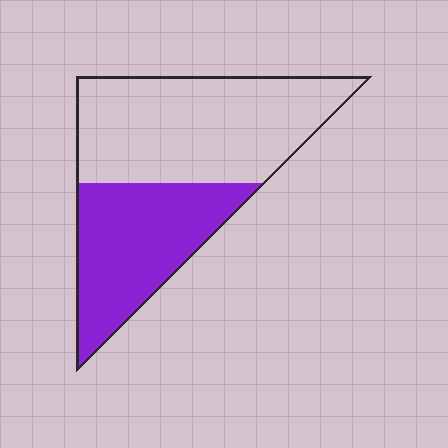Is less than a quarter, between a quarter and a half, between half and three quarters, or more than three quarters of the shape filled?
Between a quarter and a half.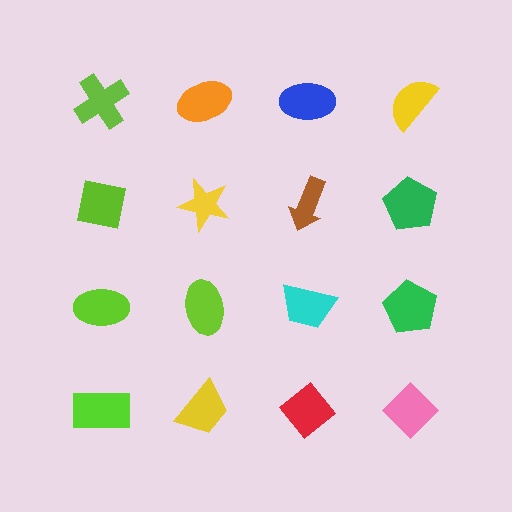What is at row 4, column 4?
A pink diamond.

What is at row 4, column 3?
A red diamond.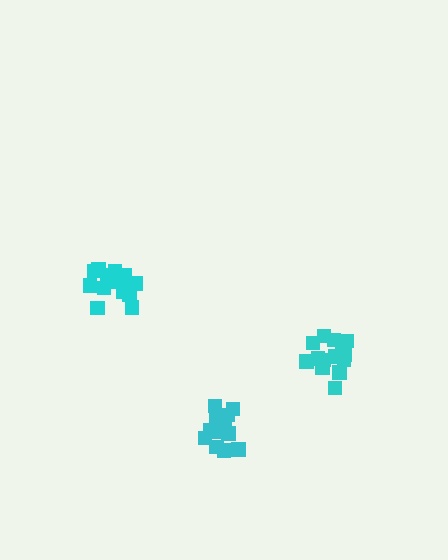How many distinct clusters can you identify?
There are 3 distinct clusters.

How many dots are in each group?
Group 1: 15 dots, Group 2: 16 dots, Group 3: 20 dots (51 total).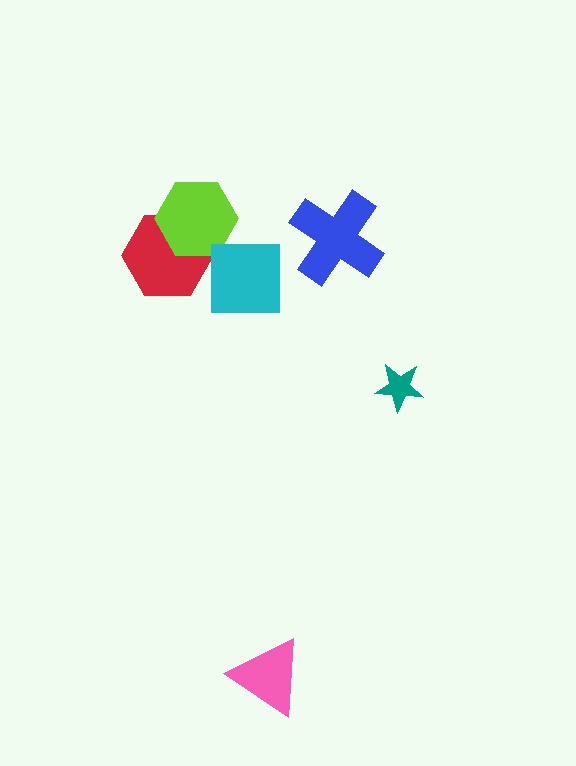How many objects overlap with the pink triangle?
0 objects overlap with the pink triangle.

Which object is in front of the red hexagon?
The lime hexagon is in front of the red hexagon.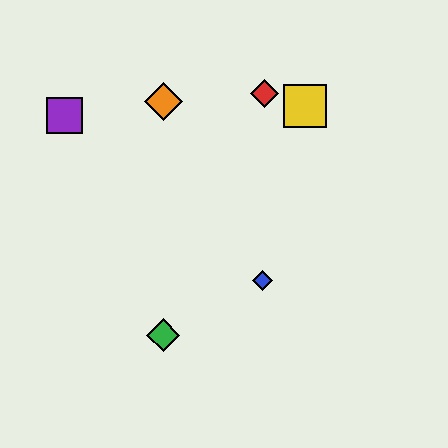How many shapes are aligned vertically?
2 shapes (the green diamond, the orange diamond) are aligned vertically.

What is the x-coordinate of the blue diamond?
The blue diamond is at x≈263.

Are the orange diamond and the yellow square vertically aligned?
No, the orange diamond is at x≈163 and the yellow square is at x≈305.